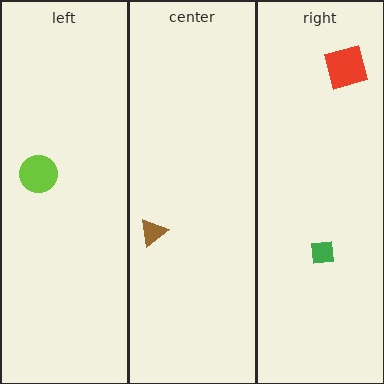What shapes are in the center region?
The brown triangle.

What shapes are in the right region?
The green square, the red square.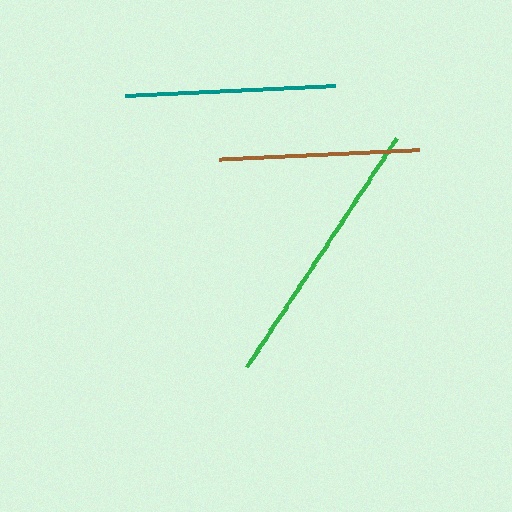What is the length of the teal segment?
The teal segment is approximately 209 pixels long.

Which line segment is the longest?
The green line is the longest at approximately 273 pixels.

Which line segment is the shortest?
The brown line is the shortest at approximately 200 pixels.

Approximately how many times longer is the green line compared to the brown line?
The green line is approximately 1.4 times the length of the brown line.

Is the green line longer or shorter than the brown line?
The green line is longer than the brown line.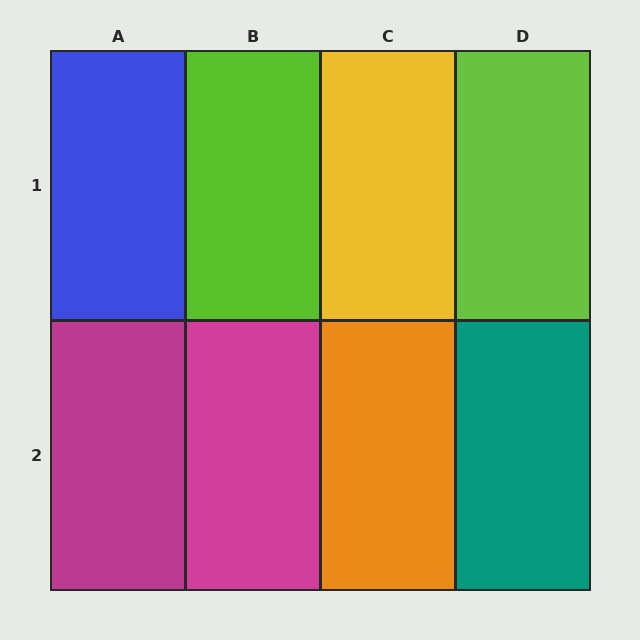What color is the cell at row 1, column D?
Lime.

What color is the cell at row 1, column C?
Yellow.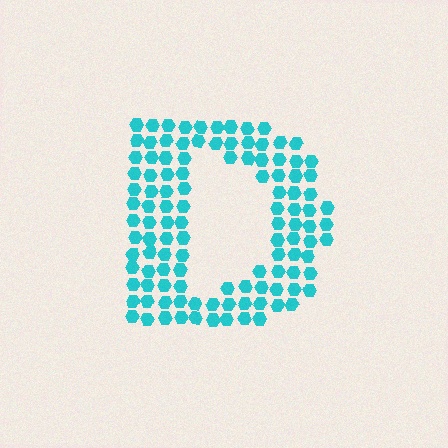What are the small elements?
The small elements are hexagons.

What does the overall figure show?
The overall figure shows the letter D.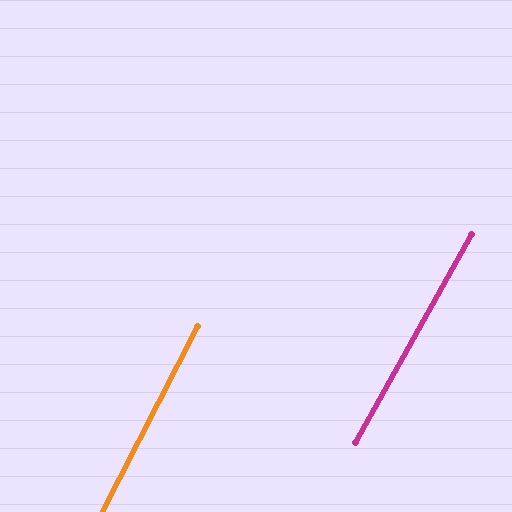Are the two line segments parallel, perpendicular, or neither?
Parallel — their directions differ by only 1.9°.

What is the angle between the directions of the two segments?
Approximately 2 degrees.